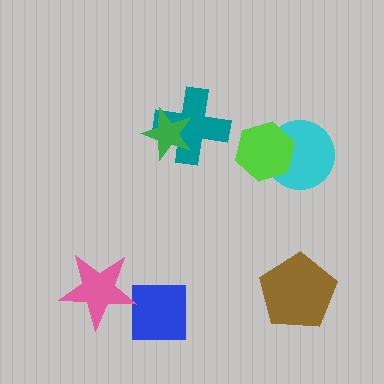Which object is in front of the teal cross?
The green star is in front of the teal cross.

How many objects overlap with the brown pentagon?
0 objects overlap with the brown pentagon.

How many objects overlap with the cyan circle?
1 object overlaps with the cyan circle.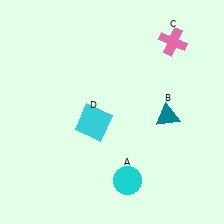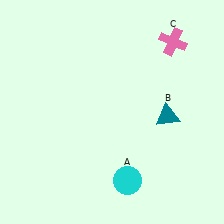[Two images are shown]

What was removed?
The cyan square (D) was removed in Image 2.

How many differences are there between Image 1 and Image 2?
There is 1 difference between the two images.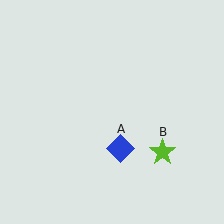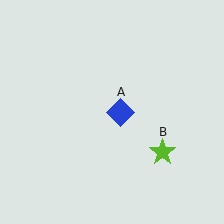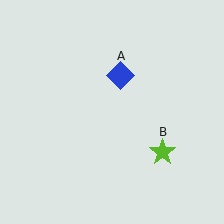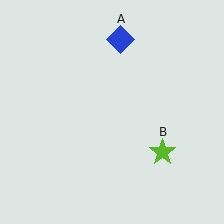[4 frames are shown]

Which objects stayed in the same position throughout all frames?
Lime star (object B) remained stationary.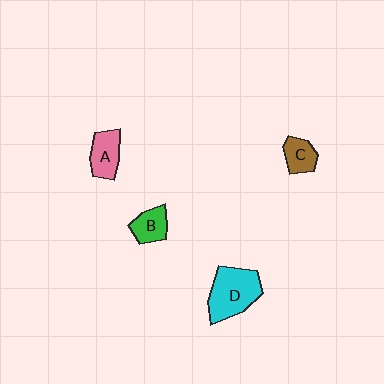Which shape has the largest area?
Shape D (cyan).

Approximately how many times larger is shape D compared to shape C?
Approximately 2.2 times.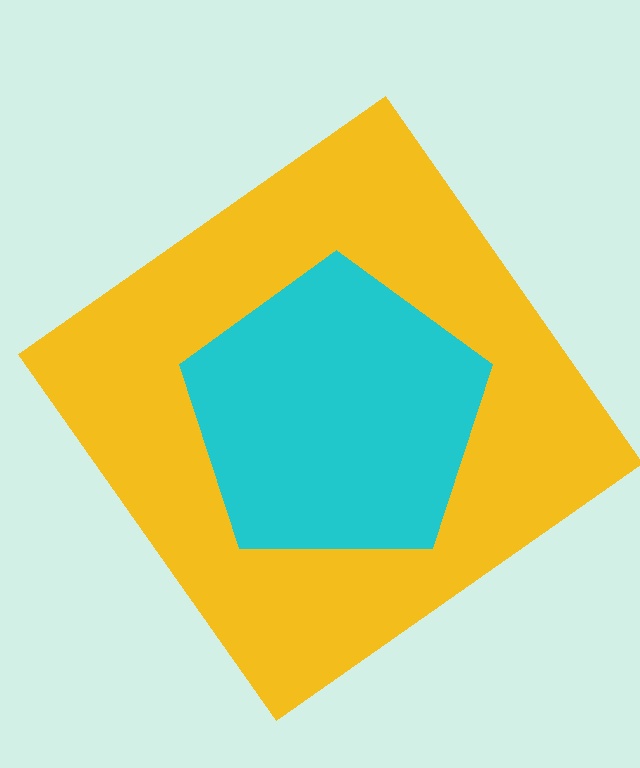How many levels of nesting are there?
2.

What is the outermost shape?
The yellow diamond.